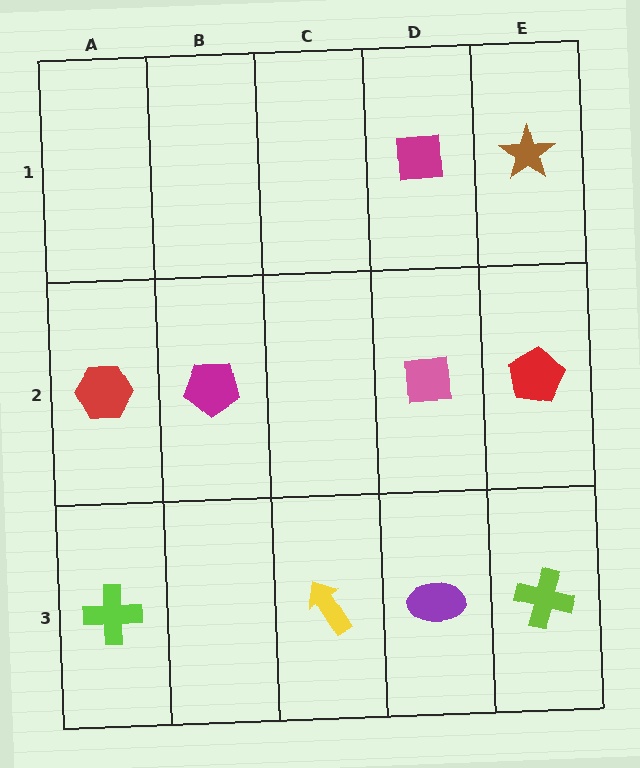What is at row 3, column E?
A lime cross.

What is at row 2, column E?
A red pentagon.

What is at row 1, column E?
A brown star.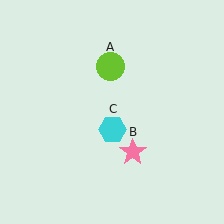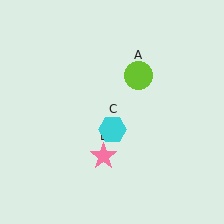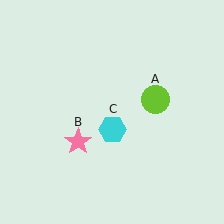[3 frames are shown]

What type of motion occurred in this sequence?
The lime circle (object A), pink star (object B) rotated clockwise around the center of the scene.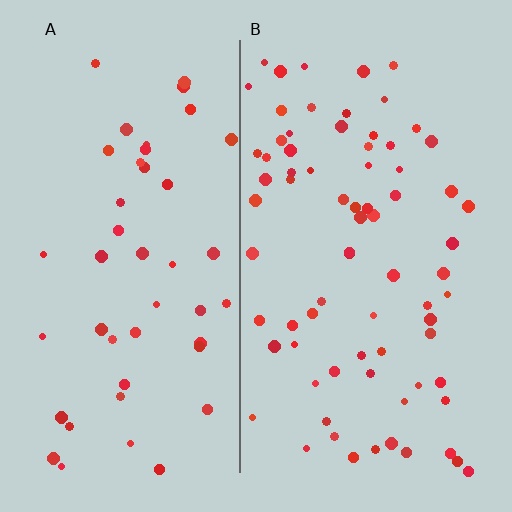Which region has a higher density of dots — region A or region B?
B (the right).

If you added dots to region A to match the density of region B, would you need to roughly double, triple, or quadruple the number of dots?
Approximately double.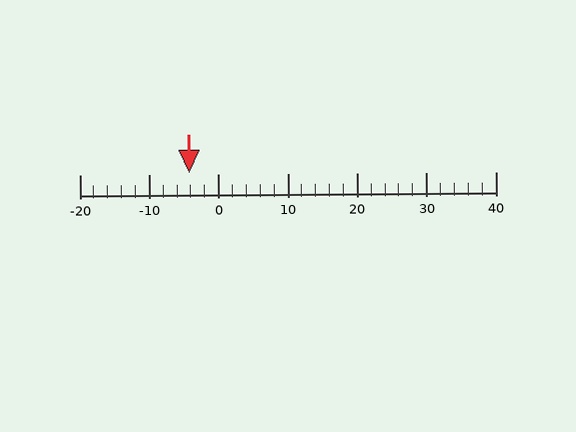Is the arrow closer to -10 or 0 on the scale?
The arrow is closer to 0.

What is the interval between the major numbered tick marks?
The major tick marks are spaced 10 units apart.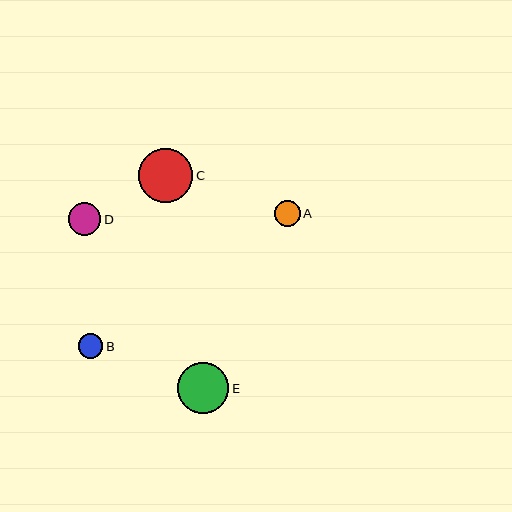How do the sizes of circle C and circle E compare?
Circle C and circle E are approximately the same size.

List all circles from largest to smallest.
From largest to smallest: C, E, D, A, B.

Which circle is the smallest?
Circle B is the smallest with a size of approximately 25 pixels.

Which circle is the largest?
Circle C is the largest with a size of approximately 54 pixels.